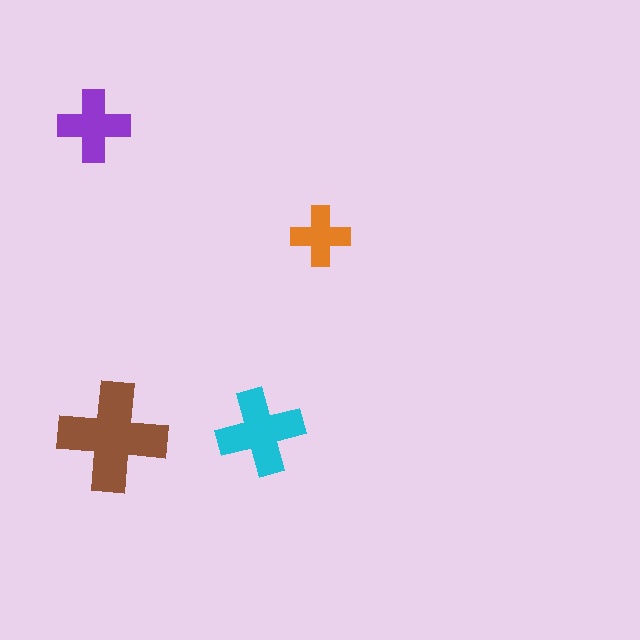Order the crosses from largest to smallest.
the brown one, the cyan one, the purple one, the orange one.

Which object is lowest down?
The brown cross is bottommost.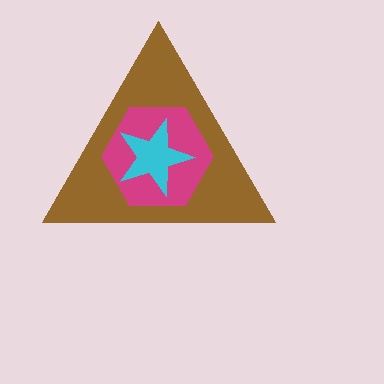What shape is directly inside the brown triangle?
The magenta hexagon.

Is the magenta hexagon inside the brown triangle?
Yes.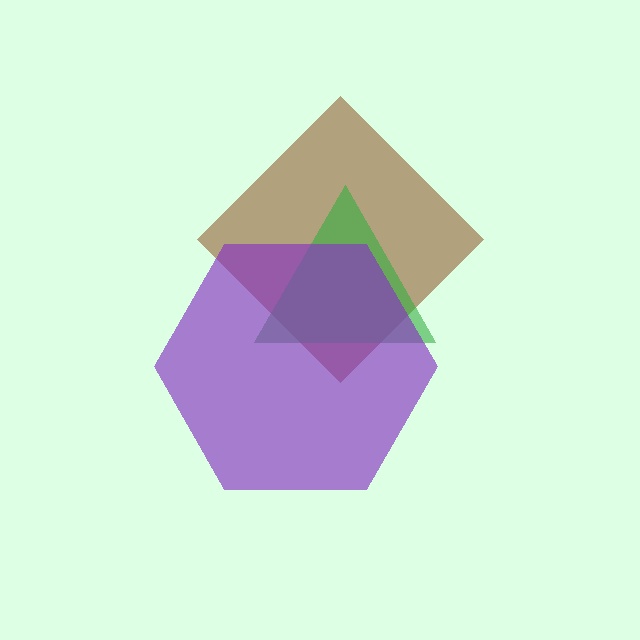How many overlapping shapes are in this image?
There are 3 overlapping shapes in the image.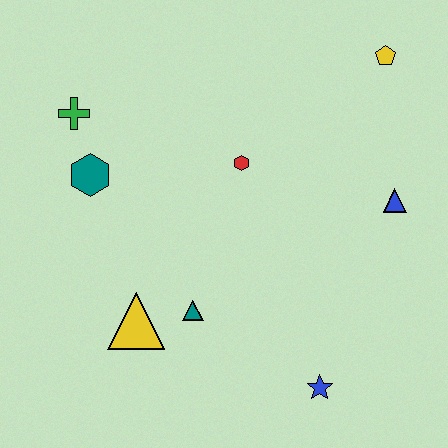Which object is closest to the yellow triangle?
The teal triangle is closest to the yellow triangle.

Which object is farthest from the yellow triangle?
The yellow pentagon is farthest from the yellow triangle.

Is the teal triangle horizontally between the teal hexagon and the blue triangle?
Yes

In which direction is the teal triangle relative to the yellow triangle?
The teal triangle is to the right of the yellow triangle.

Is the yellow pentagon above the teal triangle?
Yes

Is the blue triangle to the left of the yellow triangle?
No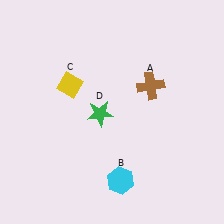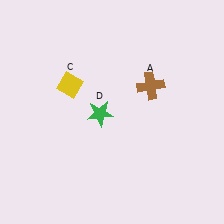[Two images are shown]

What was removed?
The cyan hexagon (B) was removed in Image 2.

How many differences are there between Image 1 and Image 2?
There is 1 difference between the two images.